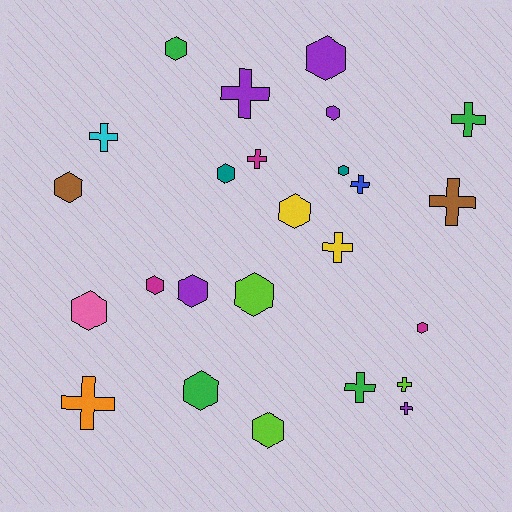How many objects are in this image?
There are 25 objects.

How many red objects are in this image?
There are no red objects.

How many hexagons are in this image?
There are 14 hexagons.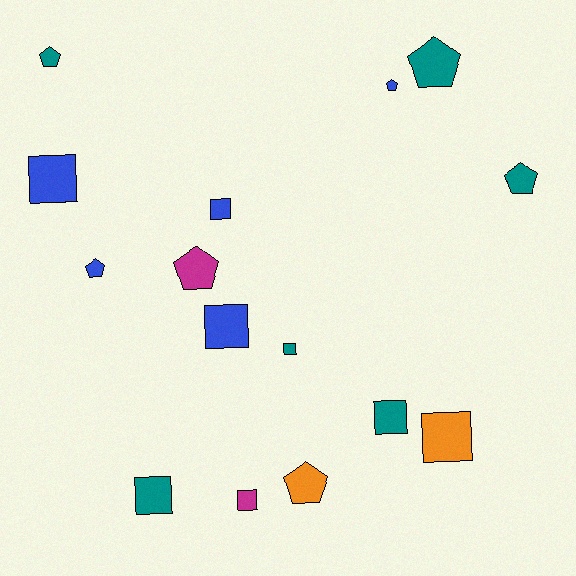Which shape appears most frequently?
Square, with 8 objects.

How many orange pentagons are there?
There is 1 orange pentagon.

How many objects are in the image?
There are 15 objects.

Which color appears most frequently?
Teal, with 6 objects.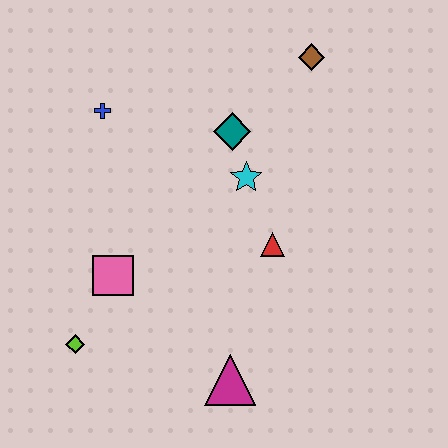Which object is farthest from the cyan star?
The lime diamond is farthest from the cyan star.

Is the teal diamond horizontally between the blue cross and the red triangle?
Yes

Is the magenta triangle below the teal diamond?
Yes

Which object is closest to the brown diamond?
The teal diamond is closest to the brown diamond.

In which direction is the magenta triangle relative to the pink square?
The magenta triangle is to the right of the pink square.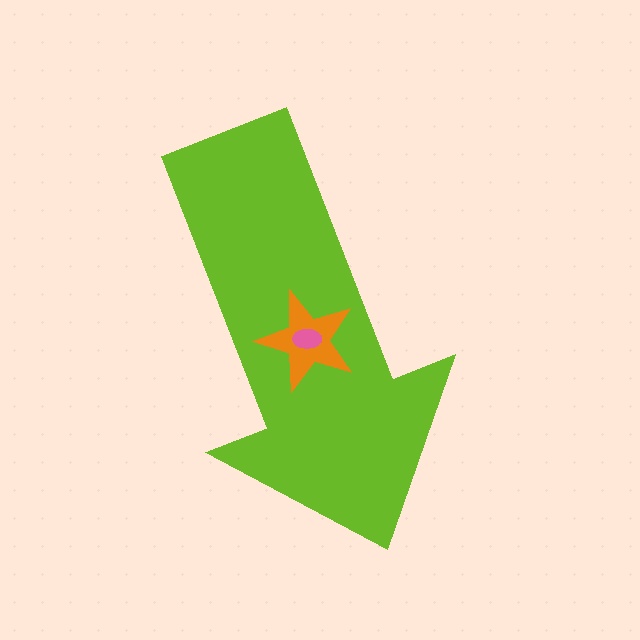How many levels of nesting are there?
3.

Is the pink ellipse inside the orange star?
Yes.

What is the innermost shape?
The pink ellipse.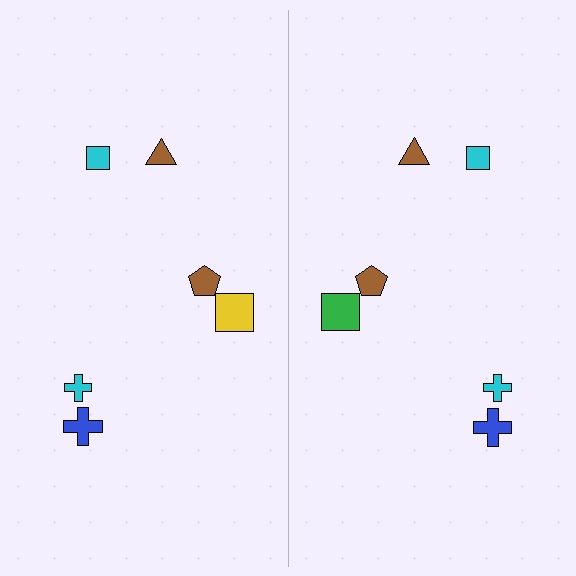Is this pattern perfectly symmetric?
No, the pattern is not perfectly symmetric. The green square on the right side breaks the symmetry — its mirror counterpart is yellow.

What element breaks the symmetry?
The green square on the right side breaks the symmetry — its mirror counterpart is yellow.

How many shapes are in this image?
There are 12 shapes in this image.